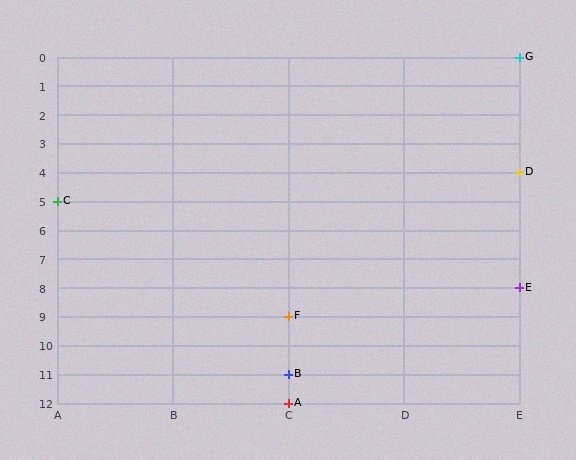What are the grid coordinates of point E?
Point E is at grid coordinates (E, 8).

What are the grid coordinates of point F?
Point F is at grid coordinates (C, 9).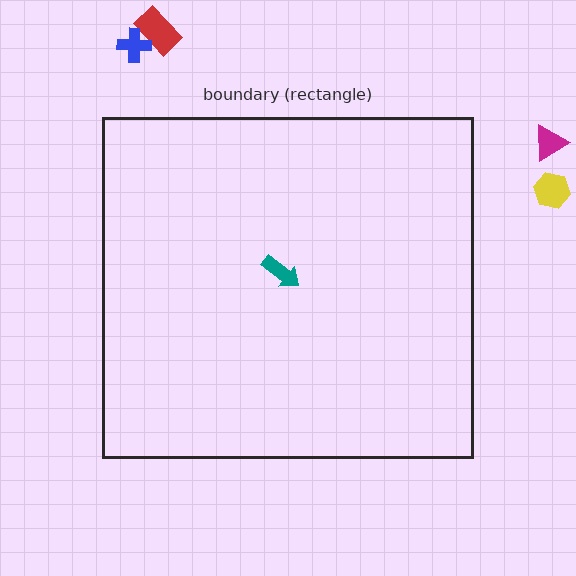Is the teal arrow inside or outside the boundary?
Inside.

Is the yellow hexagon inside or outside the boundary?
Outside.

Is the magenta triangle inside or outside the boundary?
Outside.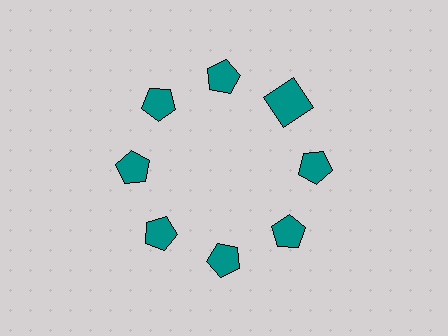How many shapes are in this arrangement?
There are 8 shapes arranged in a ring pattern.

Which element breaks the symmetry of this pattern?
The teal square at roughly the 2 o'clock position breaks the symmetry. All other shapes are teal pentagons.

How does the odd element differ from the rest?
It has a different shape: square instead of pentagon.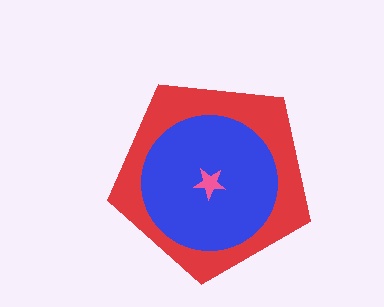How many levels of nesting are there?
3.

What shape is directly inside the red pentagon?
The blue circle.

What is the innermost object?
The pink star.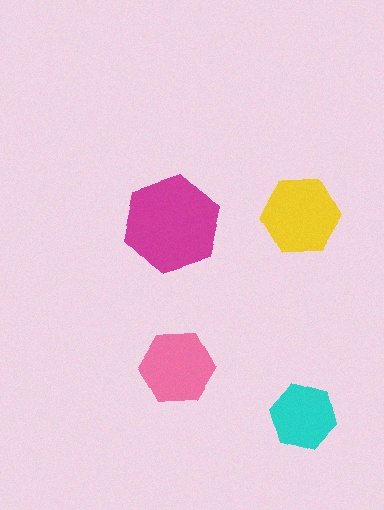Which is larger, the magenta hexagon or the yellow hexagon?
The magenta one.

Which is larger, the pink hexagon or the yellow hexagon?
The yellow one.